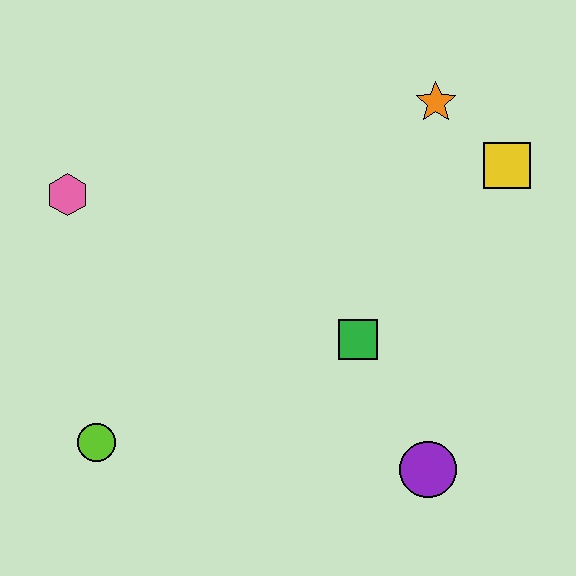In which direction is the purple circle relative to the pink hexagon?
The purple circle is to the right of the pink hexagon.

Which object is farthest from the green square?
The pink hexagon is farthest from the green square.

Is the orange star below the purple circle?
No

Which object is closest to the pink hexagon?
The lime circle is closest to the pink hexagon.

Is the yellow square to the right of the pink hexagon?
Yes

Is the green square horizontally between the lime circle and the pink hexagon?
No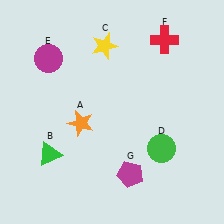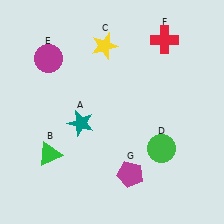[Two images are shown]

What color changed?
The star (A) changed from orange in Image 1 to teal in Image 2.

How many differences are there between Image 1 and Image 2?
There is 1 difference between the two images.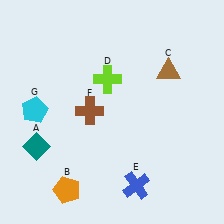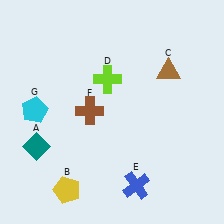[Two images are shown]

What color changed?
The pentagon (B) changed from orange in Image 1 to yellow in Image 2.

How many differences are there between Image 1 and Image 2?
There is 1 difference between the two images.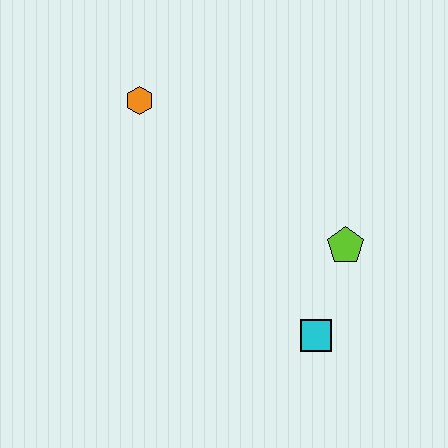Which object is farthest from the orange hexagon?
The cyan square is farthest from the orange hexagon.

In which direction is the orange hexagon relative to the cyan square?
The orange hexagon is above the cyan square.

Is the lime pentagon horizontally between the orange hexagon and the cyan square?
No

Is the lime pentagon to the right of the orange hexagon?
Yes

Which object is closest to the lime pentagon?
The cyan square is closest to the lime pentagon.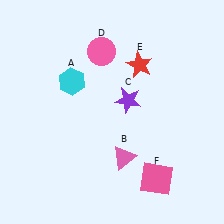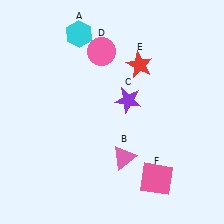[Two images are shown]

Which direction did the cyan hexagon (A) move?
The cyan hexagon (A) moved up.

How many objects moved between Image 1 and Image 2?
1 object moved between the two images.